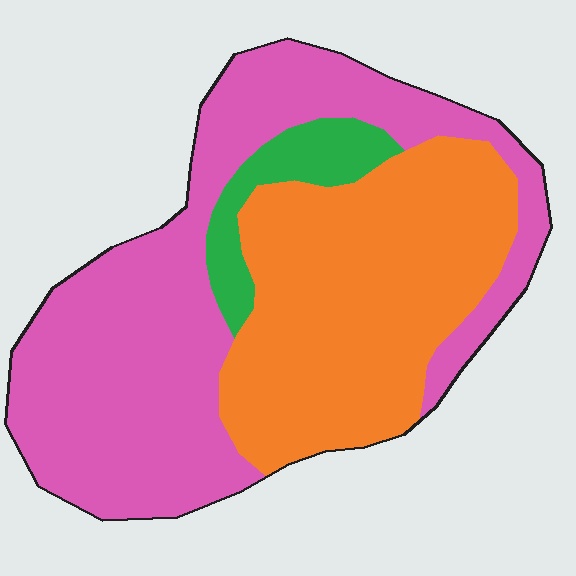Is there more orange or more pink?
Pink.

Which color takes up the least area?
Green, at roughly 10%.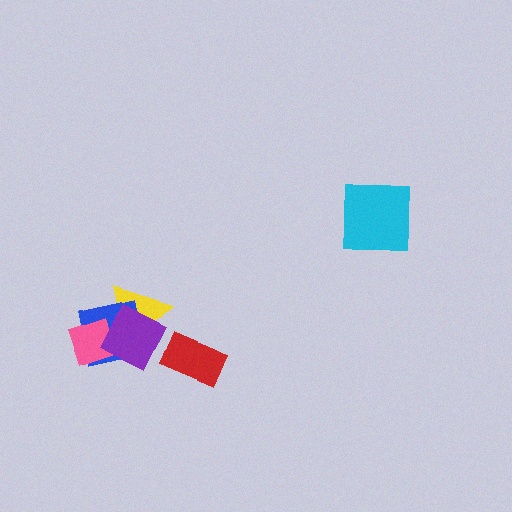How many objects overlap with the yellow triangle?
3 objects overlap with the yellow triangle.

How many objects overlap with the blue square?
3 objects overlap with the blue square.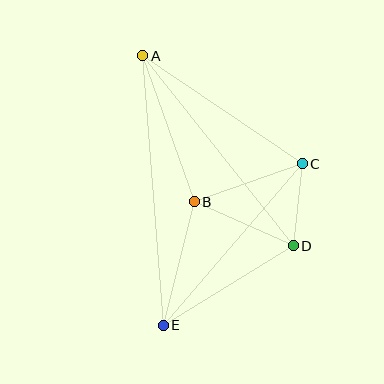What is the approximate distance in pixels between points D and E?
The distance between D and E is approximately 152 pixels.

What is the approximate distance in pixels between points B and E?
The distance between B and E is approximately 128 pixels.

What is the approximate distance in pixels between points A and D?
The distance between A and D is approximately 243 pixels.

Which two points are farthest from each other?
Points A and E are farthest from each other.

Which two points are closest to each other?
Points C and D are closest to each other.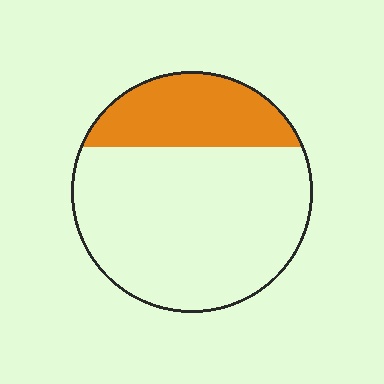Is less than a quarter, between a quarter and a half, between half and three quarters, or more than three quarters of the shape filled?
Between a quarter and a half.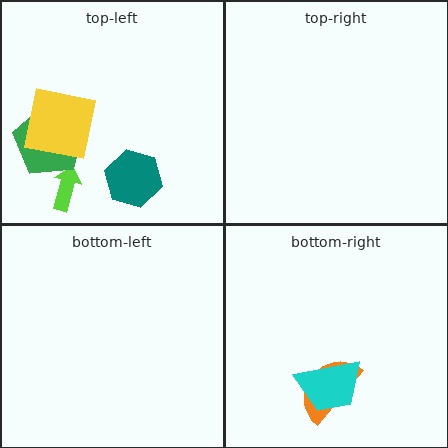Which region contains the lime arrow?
The top-left region.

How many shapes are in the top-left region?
4.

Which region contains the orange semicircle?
The bottom-right region.